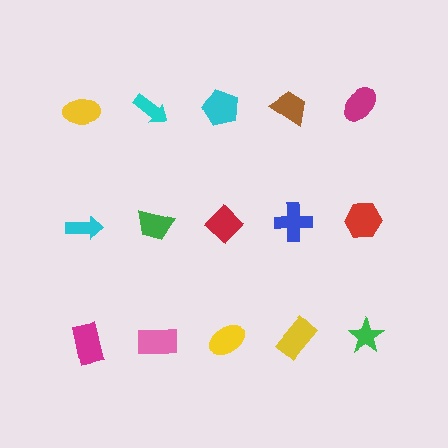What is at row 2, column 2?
A green trapezoid.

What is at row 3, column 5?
A green star.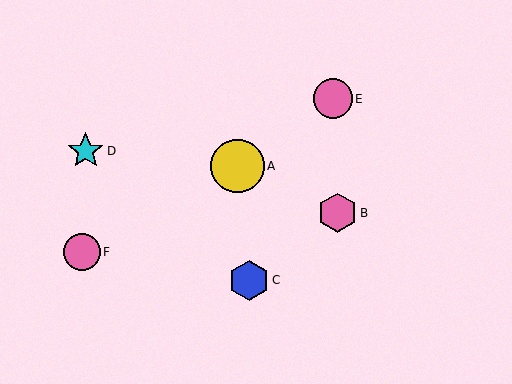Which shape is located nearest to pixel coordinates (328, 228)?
The pink hexagon (labeled B) at (337, 213) is nearest to that location.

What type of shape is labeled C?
Shape C is a blue hexagon.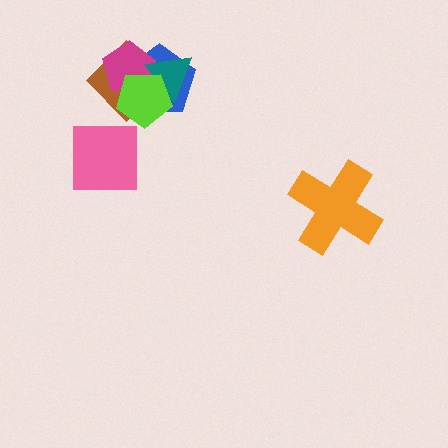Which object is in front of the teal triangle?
The lime pentagon is in front of the teal triangle.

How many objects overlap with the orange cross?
0 objects overlap with the orange cross.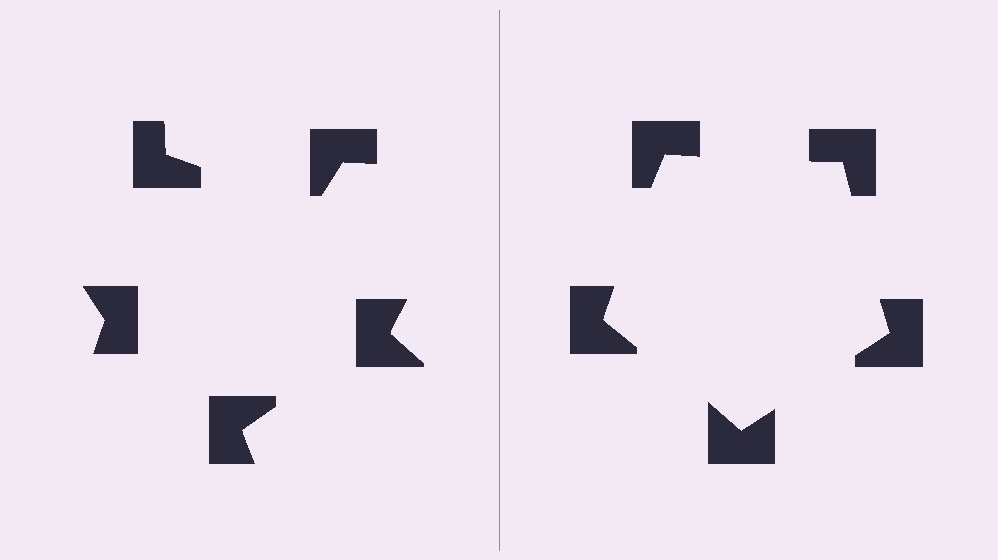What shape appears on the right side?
An illusory pentagon.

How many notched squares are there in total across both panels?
10 — 5 on each side.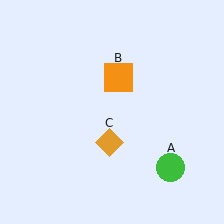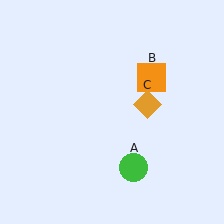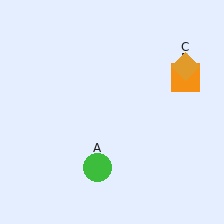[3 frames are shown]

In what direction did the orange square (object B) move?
The orange square (object B) moved right.